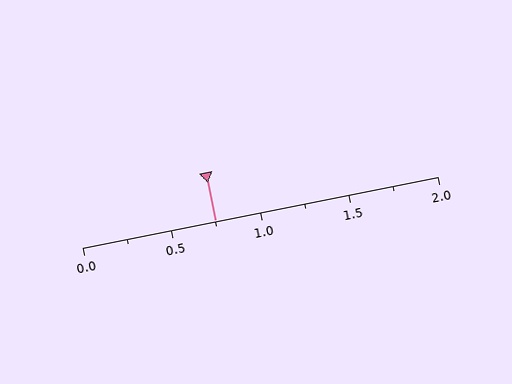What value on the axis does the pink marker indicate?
The marker indicates approximately 0.75.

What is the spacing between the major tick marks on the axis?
The major ticks are spaced 0.5 apart.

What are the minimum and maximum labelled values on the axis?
The axis runs from 0.0 to 2.0.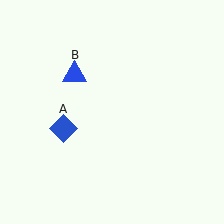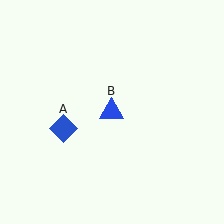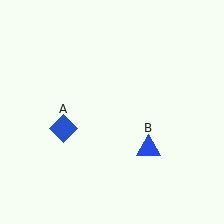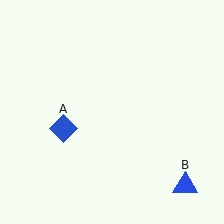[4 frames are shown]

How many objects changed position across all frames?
1 object changed position: blue triangle (object B).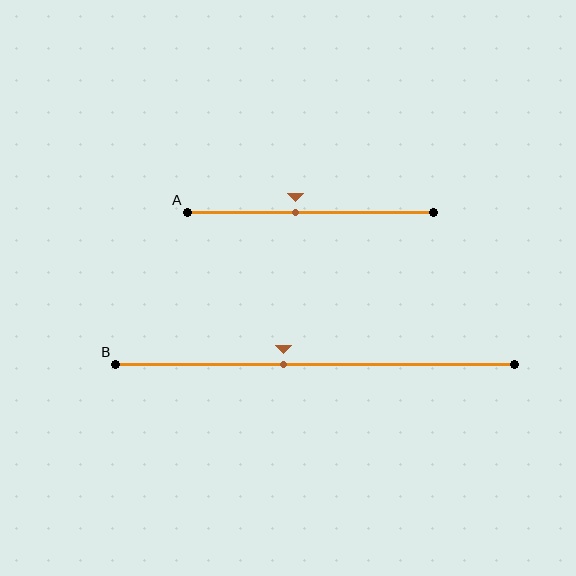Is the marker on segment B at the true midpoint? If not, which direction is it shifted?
No, the marker on segment B is shifted to the left by about 8% of the segment length.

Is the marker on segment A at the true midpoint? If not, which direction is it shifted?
No, the marker on segment A is shifted to the left by about 6% of the segment length.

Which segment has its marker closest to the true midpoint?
Segment A has its marker closest to the true midpoint.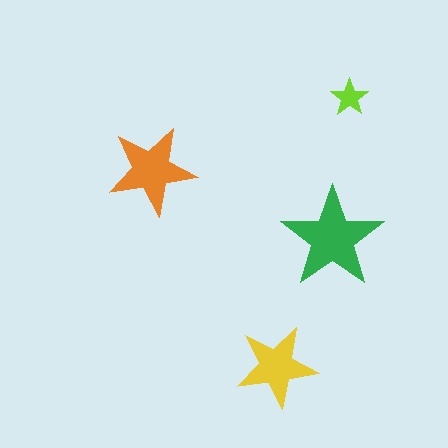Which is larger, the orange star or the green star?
The green one.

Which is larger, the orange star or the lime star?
The orange one.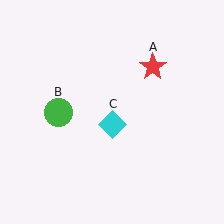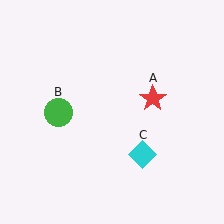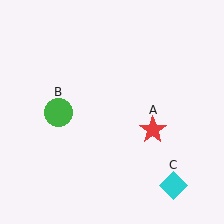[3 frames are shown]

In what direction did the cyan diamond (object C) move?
The cyan diamond (object C) moved down and to the right.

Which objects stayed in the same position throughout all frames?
Green circle (object B) remained stationary.